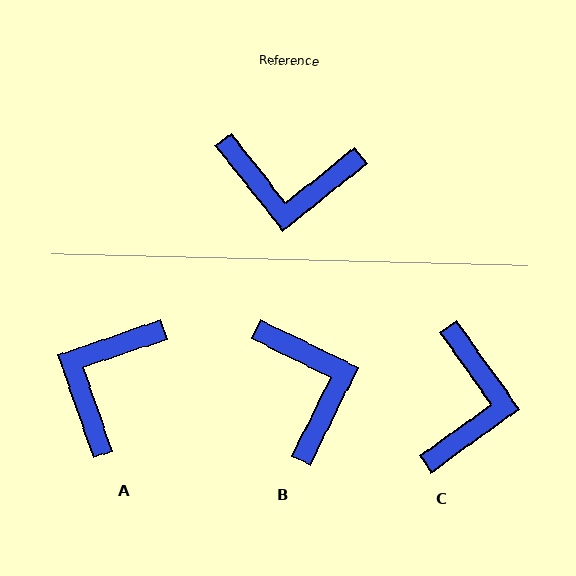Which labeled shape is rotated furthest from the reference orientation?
B, about 116 degrees away.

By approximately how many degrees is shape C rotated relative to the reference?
Approximately 87 degrees counter-clockwise.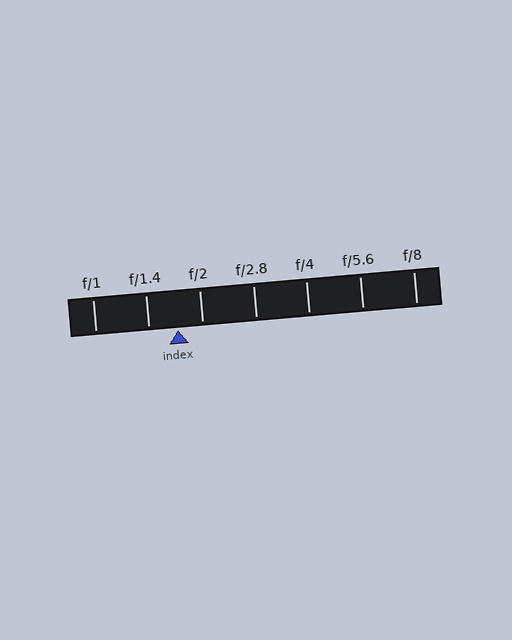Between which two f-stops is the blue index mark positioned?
The index mark is between f/1.4 and f/2.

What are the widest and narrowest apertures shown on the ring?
The widest aperture shown is f/1 and the narrowest is f/8.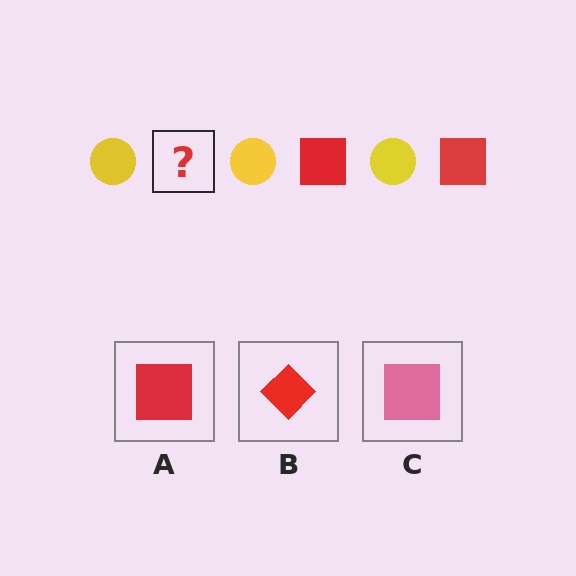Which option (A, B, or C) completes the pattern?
A.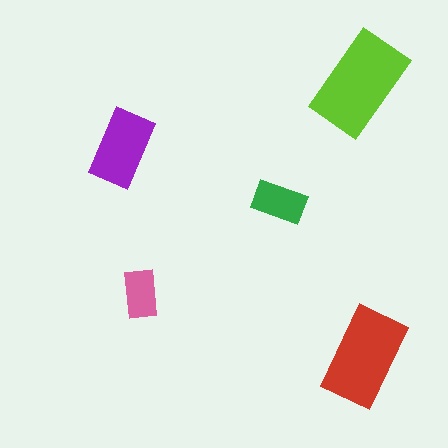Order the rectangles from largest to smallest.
the lime one, the red one, the purple one, the green one, the pink one.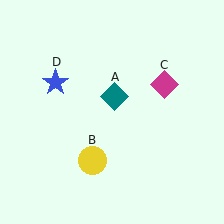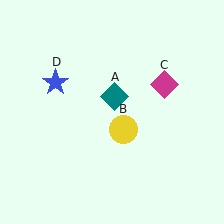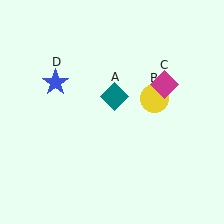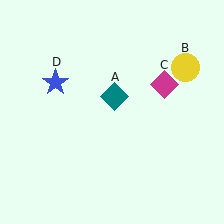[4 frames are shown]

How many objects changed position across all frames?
1 object changed position: yellow circle (object B).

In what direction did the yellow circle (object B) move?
The yellow circle (object B) moved up and to the right.